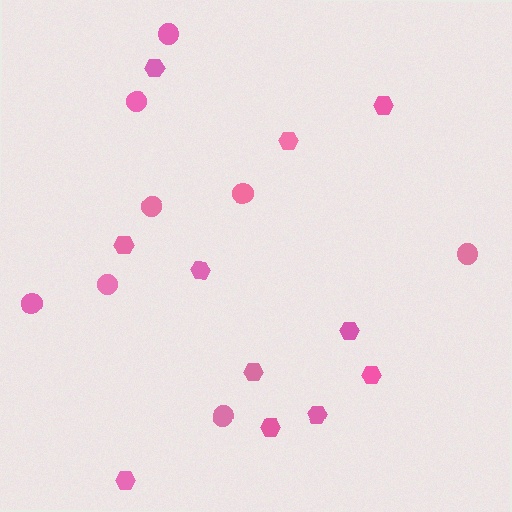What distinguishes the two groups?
There are 2 groups: one group of circles (8) and one group of hexagons (11).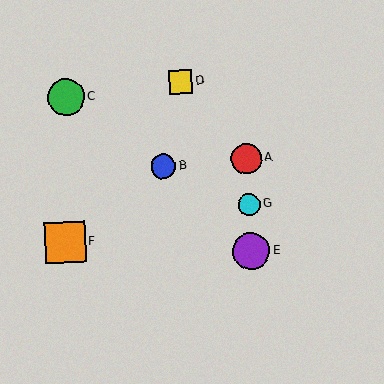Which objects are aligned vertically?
Objects A, E, G are aligned vertically.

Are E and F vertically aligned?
No, E is at x≈251 and F is at x≈65.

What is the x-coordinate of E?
Object E is at x≈251.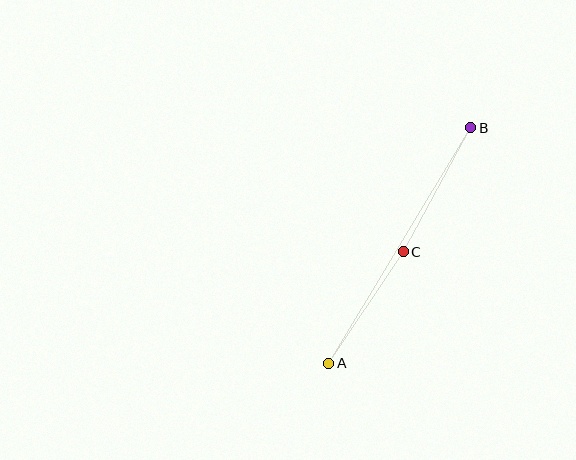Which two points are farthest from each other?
Points A and B are farthest from each other.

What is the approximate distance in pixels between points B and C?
The distance between B and C is approximately 141 pixels.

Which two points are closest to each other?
Points A and C are closest to each other.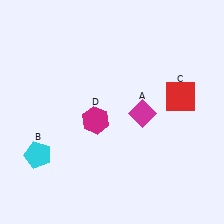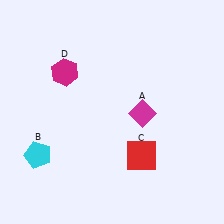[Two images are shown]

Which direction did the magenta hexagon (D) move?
The magenta hexagon (D) moved up.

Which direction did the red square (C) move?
The red square (C) moved down.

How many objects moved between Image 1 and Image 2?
2 objects moved between the two images.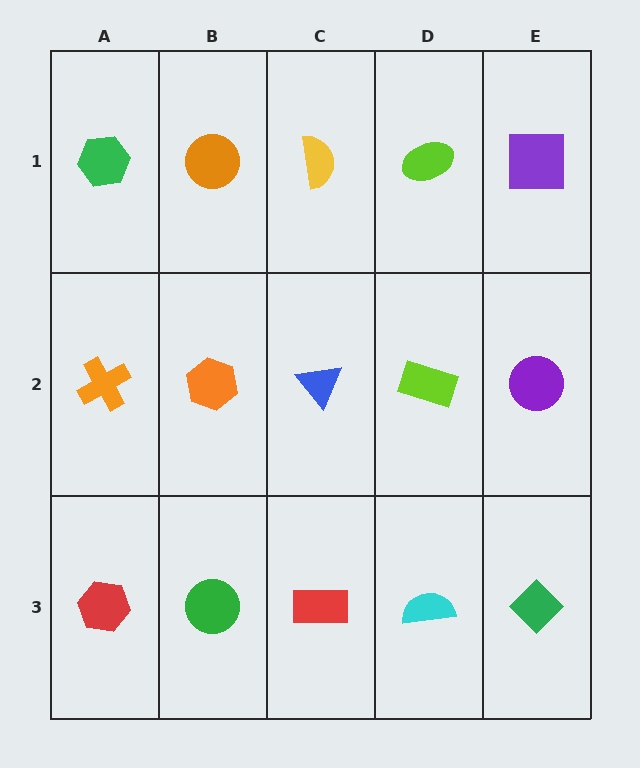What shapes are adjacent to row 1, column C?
A blue triangle (row 2, column C), an orange circle (row 1, column B), a lime ellipse (row 1, column D).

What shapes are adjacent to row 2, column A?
A green hexagon (row 1, column A), a red hexagon (row 3, column A), an orange hexagon (row 2, column B).